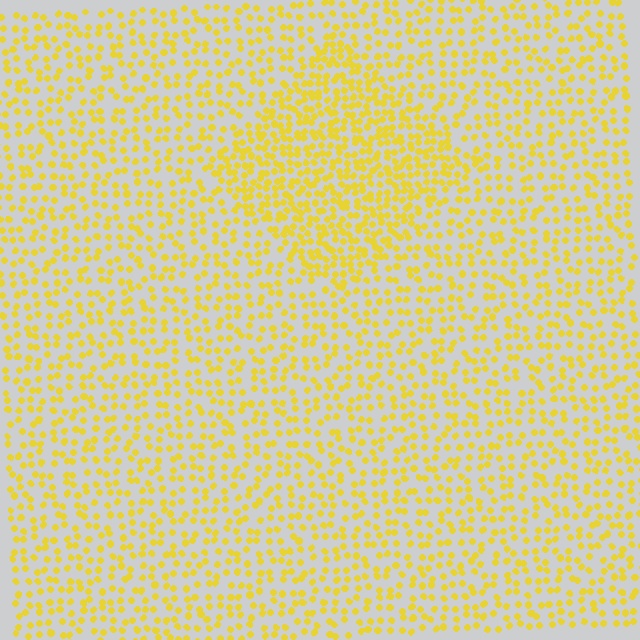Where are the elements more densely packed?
The elements are more densely packed inside the diamond boundary.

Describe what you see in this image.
The image contains small yellow elements arranged at two different densities. A diamond-shaped region is visible where the elements are more densely packed than the surrounding area.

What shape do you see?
I see a diamond.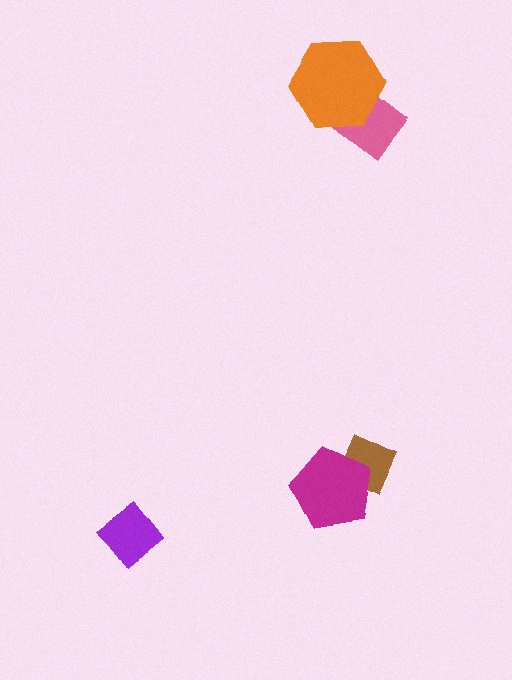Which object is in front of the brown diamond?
The magenta pentagon is in front of the brown diamond.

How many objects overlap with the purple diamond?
0 objects overlap with the purple diamond.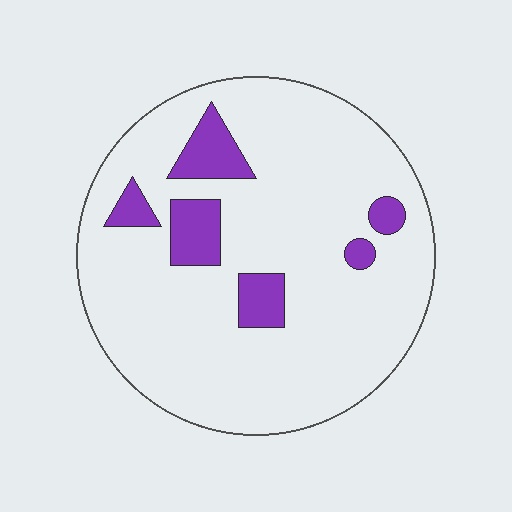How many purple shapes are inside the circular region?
6.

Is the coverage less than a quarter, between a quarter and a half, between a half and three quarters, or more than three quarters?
Less than a quarter.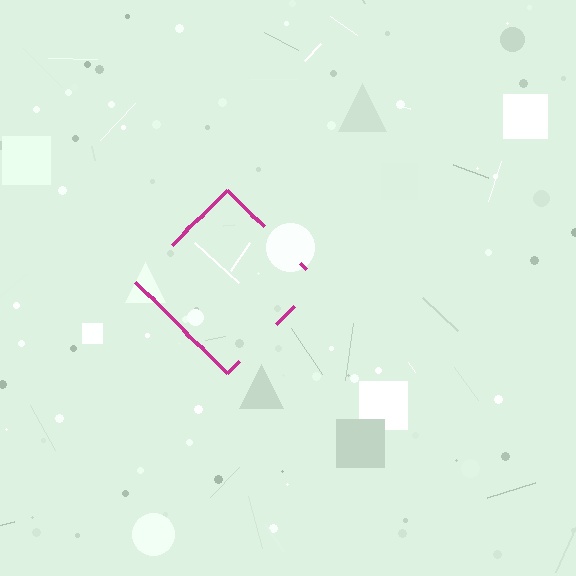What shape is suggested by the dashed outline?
The dashed outline suggests a diamond.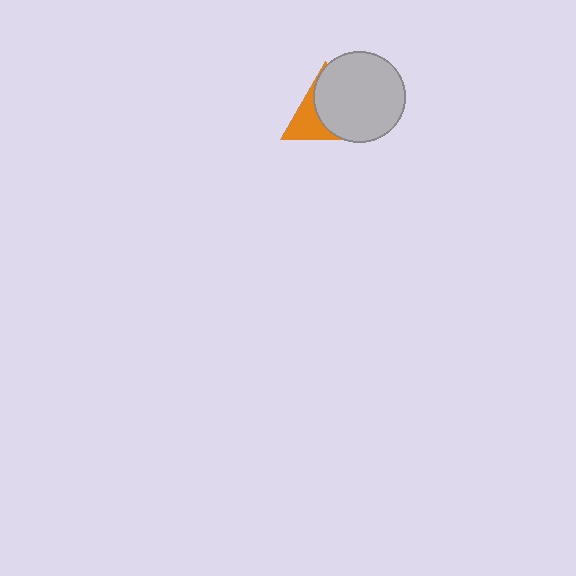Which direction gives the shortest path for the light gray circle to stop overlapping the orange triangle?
Moving right gives the shortest separation.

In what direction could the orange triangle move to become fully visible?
The orange triangle could move left. That would shift it out from behind the light gray circle entirely.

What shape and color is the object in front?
The object in front is a light gray circle.